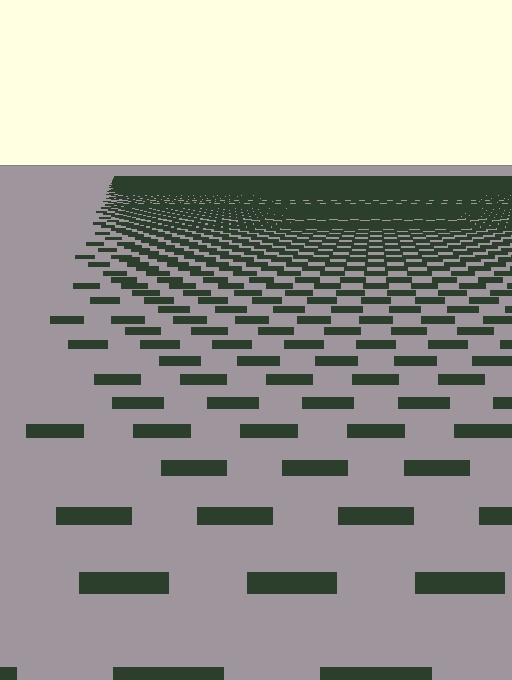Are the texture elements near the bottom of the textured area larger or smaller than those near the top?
Larger. Near the bottom, elements are closer to the viewer and appear at a bigger on-screen size.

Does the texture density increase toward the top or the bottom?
Density increases toward the top.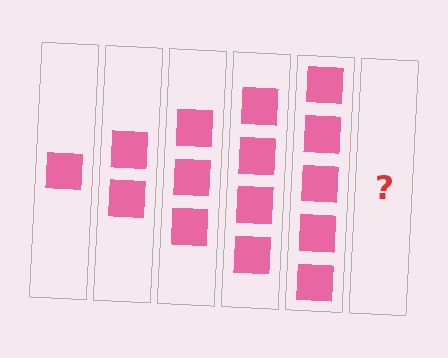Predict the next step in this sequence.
The next step is 6 squares.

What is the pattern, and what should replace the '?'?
The pattern is that each step adds one more square. The '?' should be 6 squares.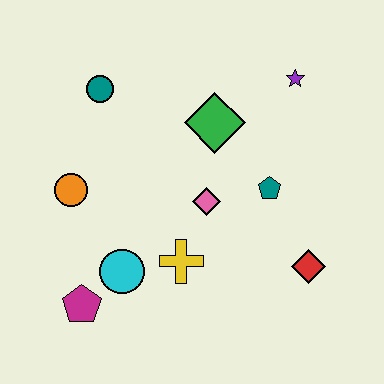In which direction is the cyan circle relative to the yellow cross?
The cyan circle is to the left of the yellow cross.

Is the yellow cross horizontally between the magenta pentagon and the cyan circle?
No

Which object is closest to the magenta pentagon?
The cyan circle is closest to the magenta pentagon.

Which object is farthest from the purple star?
The magenta pentagon is farthest from the purple star.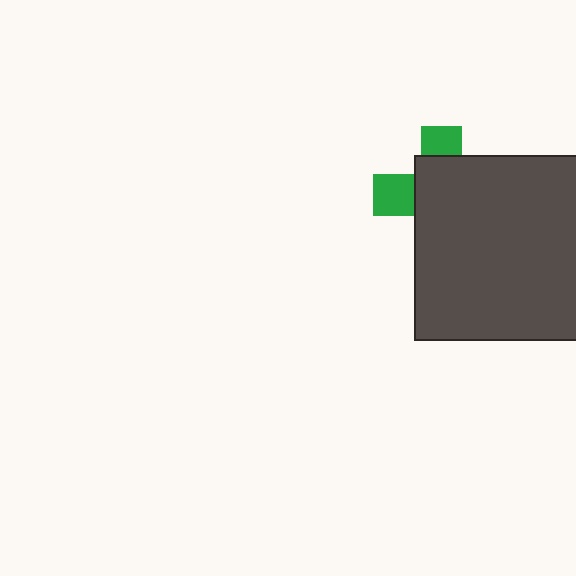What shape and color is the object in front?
The object in front is a dark gray square.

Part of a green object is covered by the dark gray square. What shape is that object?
It is a cross.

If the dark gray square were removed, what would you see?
You would see the complete green cross.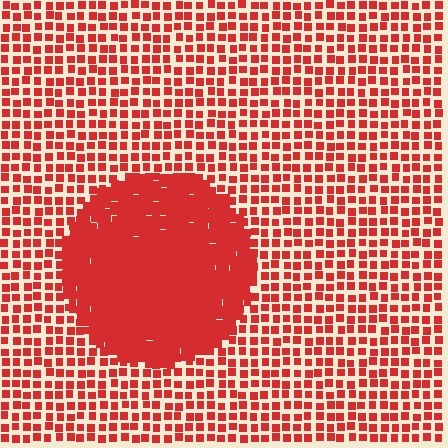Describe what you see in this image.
The image contains small red elements arranged at two different densities. A circle-shaped region is visible where the elements are more densely packed than the surrounding area.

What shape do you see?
I see a circle.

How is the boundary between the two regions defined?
The boundary is defined by a change in element density (approximately 2.4x ratio). All elements are the same color, size, and shape.